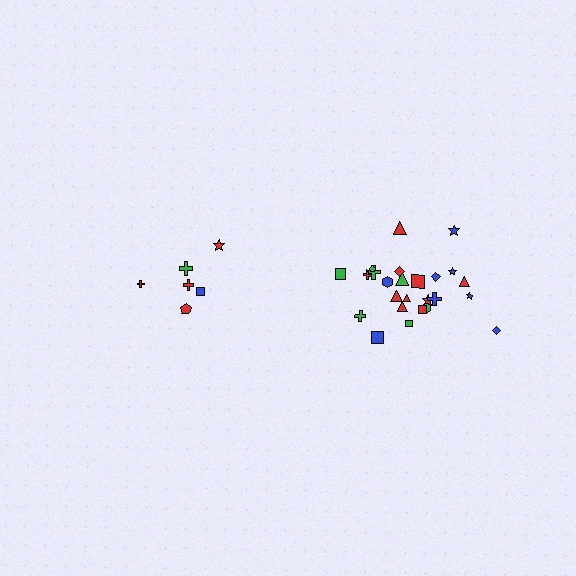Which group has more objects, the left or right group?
The right group.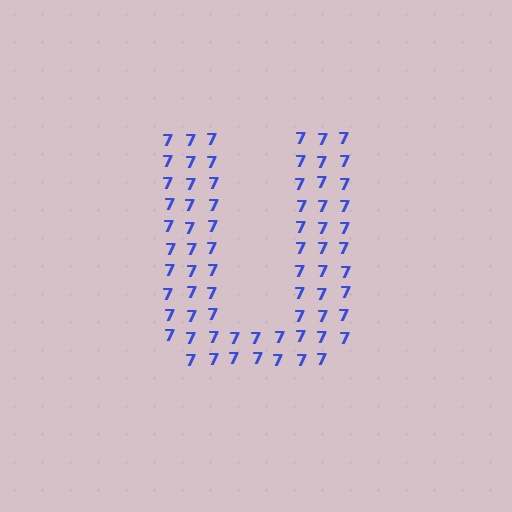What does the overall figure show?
The overall figure shows the letter U.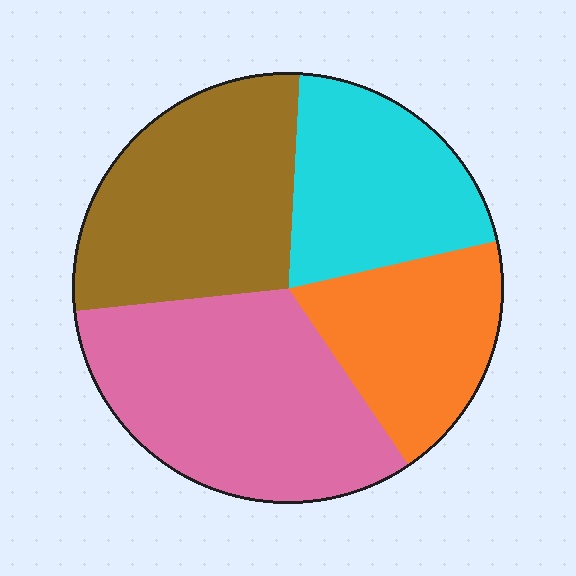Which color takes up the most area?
Pink, at roughly 35%.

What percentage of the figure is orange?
Orange takes up about one fifth (1/5) of the figure.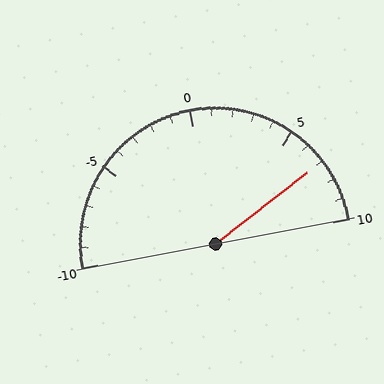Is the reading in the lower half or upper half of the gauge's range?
The reading is in the upper half of the range (-10 to 10).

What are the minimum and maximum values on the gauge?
The gauge ranges from -10 to 10.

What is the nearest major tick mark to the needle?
The nearest major tick mark is 5.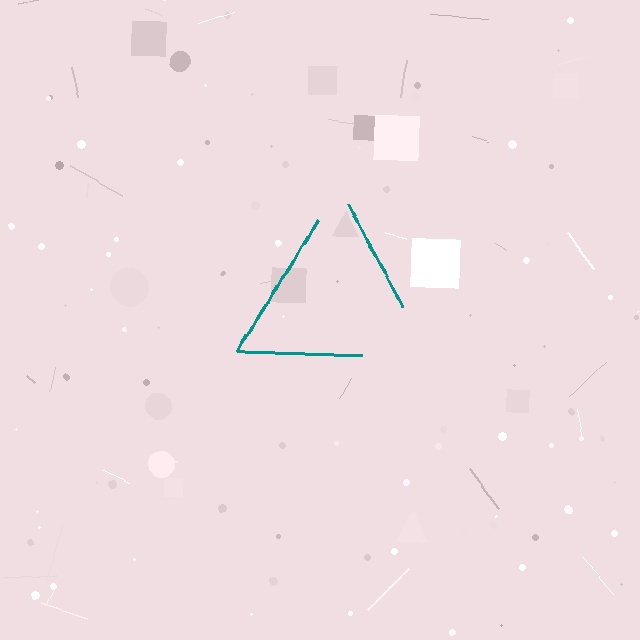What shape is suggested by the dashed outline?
The dashed outline suggests a triangle.